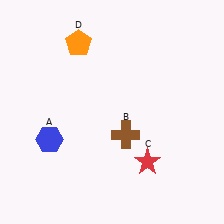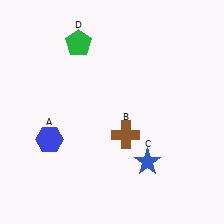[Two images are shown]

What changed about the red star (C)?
In Image 1, C is red. In Image 2, it changed to blue.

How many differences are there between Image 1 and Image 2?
There are 2 differences between the two images.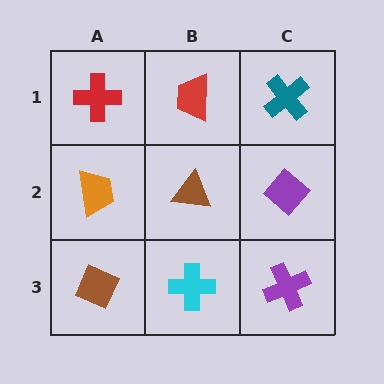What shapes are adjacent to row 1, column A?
An orange trapezoid (row 2, column A), a red trapezoid (row 1, column B).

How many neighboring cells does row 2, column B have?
4.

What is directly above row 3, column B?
A brown triangle.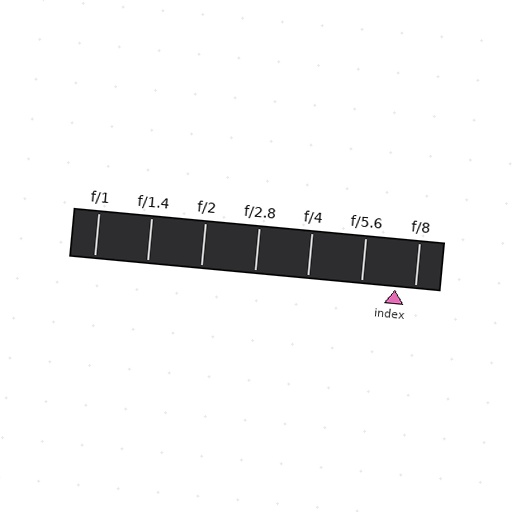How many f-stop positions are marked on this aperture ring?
There are 7 f-stop positions marked.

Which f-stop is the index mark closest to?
The index mark is closest to f/8.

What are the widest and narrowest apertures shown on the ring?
The widest aperture shown is f/1 and the narrowest is f/8.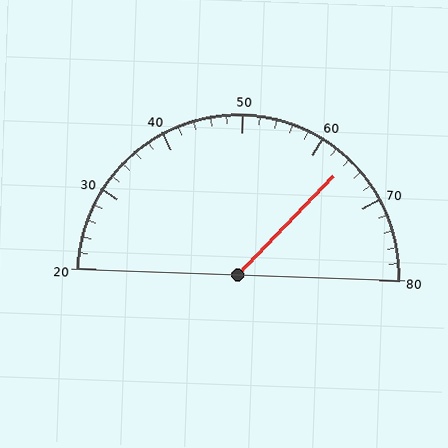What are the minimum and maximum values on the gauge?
The gauge ranges from 20 to 80.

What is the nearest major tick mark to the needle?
The nearest major tick mark is 60.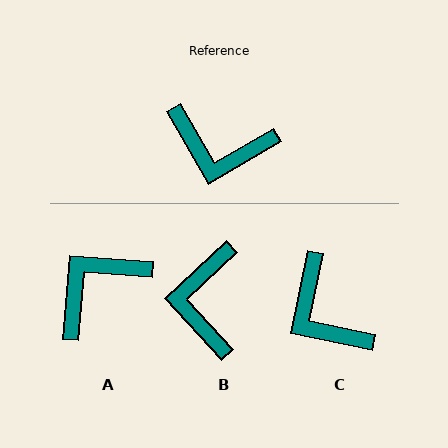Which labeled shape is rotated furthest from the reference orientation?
A, about 125 degrees away.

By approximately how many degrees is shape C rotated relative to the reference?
Approximately 42 degrees clockwise.